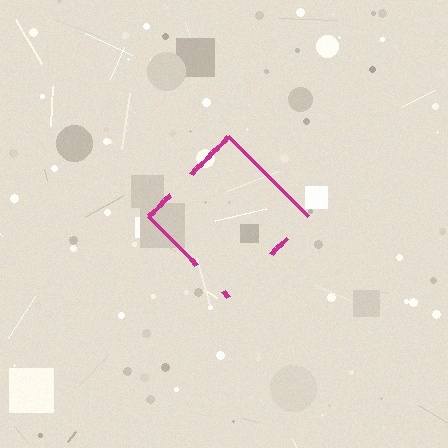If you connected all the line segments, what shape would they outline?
They would outline a diamond.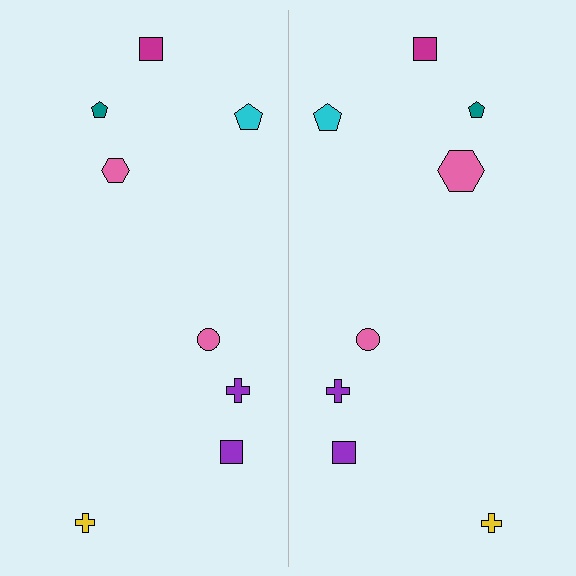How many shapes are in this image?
There are 16 shapes in this image.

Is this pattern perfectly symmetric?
No, the pattern is not perfectly symmetric. The pink hexagon on the right side has a different size than its mirror counterpart.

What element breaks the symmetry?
The pink hexagon on the right side has a different size than its mirror counterpart.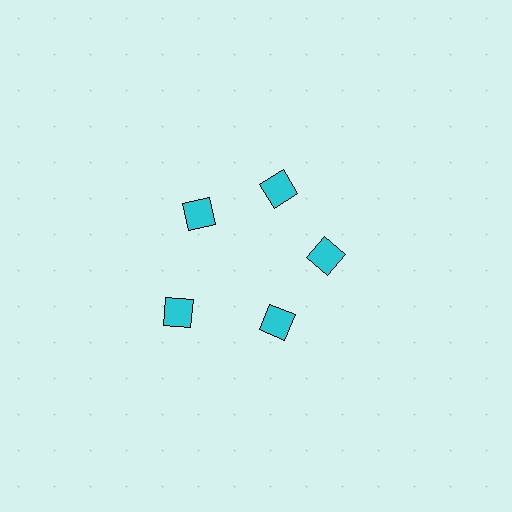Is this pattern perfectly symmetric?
No. The 5 cyan diamonds are arranged in a ring, but one element near the 8 o'clock position is pushed outward from the center, breaking the 5-fold rotational symmetry.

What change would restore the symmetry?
The symmetry would be restored by moving it inward, back onto the ring so that all 5 diamonds sit at equal angles and equal distance from the center.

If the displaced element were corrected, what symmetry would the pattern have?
It would have 5-fold rotational symmetry — the pattern would map onto itself every 72 degrees.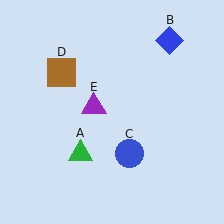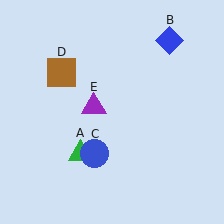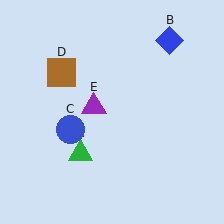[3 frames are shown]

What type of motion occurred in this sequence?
The blue circle (object C) rotated clockwise around the center of the scene.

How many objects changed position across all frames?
1 object changed position: blue circle (object C).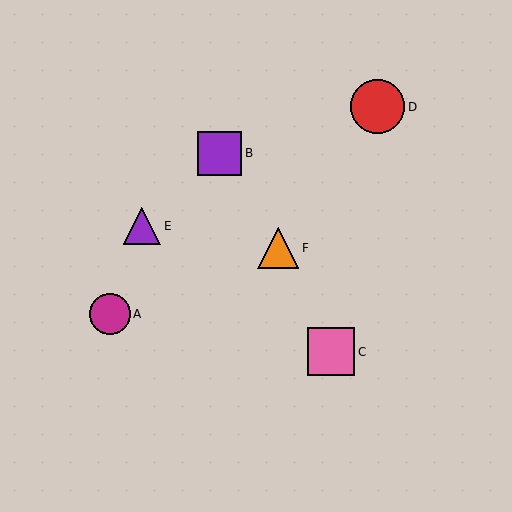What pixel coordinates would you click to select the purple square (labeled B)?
Click at (220, 153) to select the purple square B.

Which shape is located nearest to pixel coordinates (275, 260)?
The orange triangle (labeled F) at (278, 248) is nearest to that location.